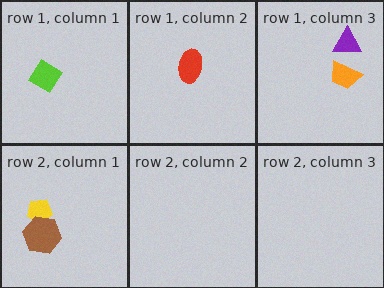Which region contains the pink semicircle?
The row 2, column 1 region.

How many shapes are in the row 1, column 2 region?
1.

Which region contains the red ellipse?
The row 1, column 2 region.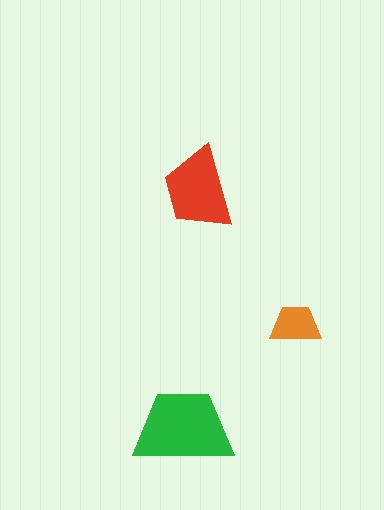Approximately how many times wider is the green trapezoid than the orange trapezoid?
About 2 times wider.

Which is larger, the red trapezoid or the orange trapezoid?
The red one.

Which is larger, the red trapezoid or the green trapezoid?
The green one.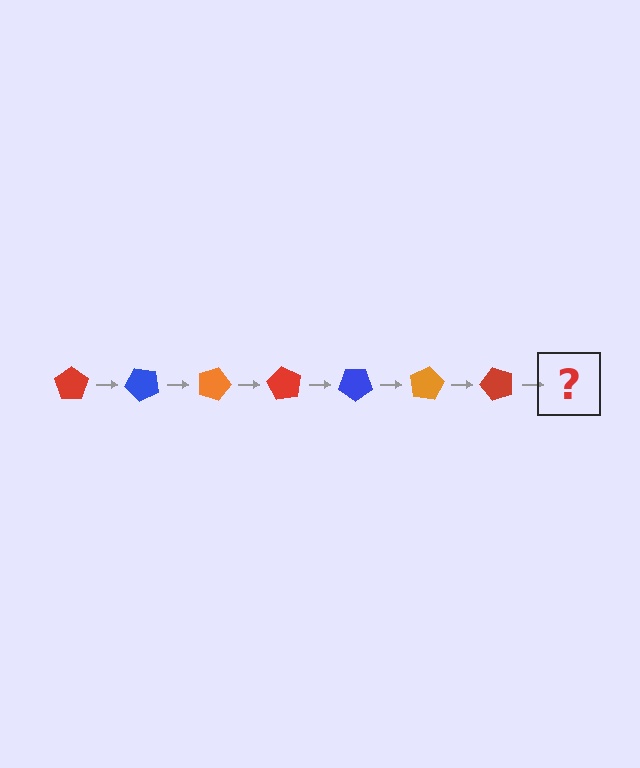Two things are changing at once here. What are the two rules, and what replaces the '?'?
The two rules are that it rotates 45 degrees each step and the color cycles through red, blue, and orange. The '?' should be a blue pentagon, rotated 315 degrees from the start.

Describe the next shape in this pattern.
It should be a blue pentagon, rotated 315 degrees from the start.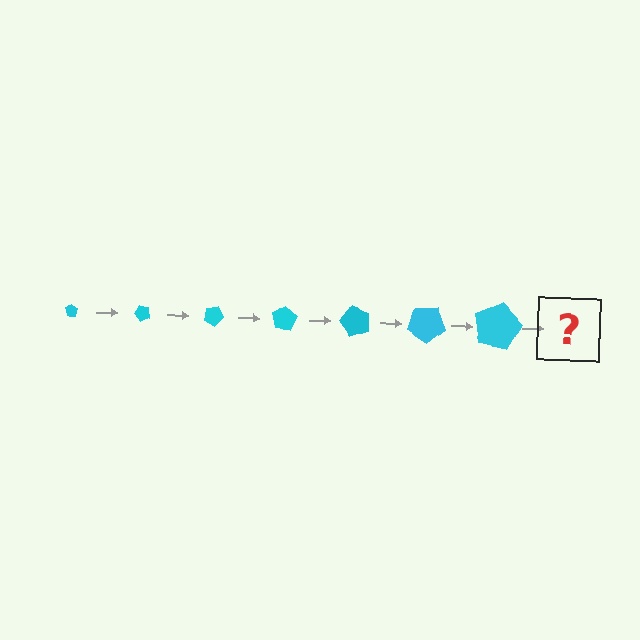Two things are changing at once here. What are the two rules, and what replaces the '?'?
The two rules are that the pentagon grows larger each step and it rotates 50 degrees each step. The '?' should be a pentagon, larger than the previous one and rotated 350 degrees from the start.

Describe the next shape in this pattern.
It should be a pentagon, larger than the previous one and rotated 350 degrees from the start.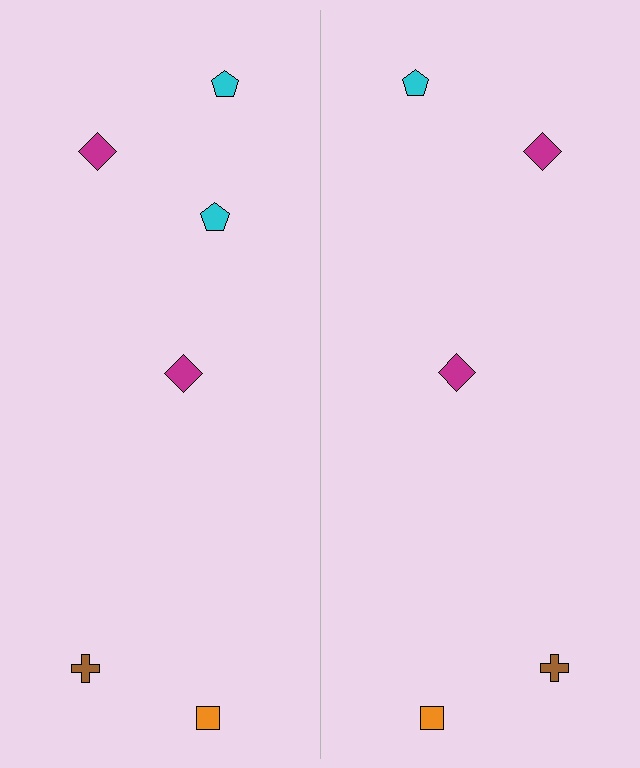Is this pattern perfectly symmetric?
No, the pattern is not perfectly symmetric. A cyan pentagon is missing from the right side.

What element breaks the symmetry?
A cyan pentagon is missing from the right side.